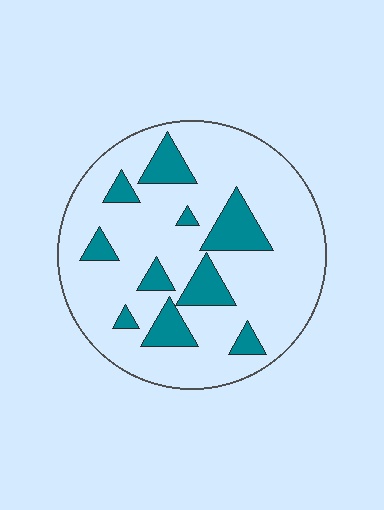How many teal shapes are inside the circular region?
10.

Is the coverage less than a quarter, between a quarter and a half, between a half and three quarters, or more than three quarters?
Less than a quarter.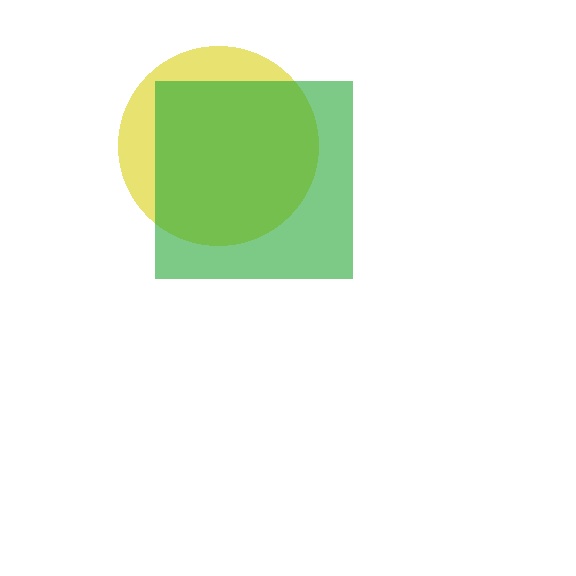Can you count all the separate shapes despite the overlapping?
Yes, there are 2 separate shapes.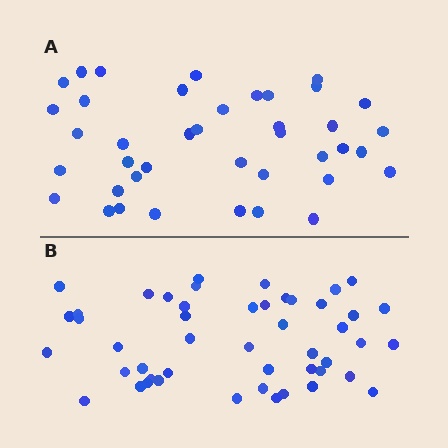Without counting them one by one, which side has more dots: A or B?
Region B (the bottom region) has more dots.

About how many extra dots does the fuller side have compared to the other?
Region B has roughly 8 or so more dots than region A.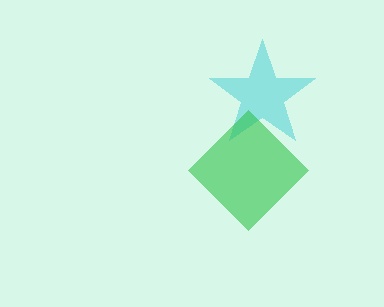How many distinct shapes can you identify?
There are 2 distinct shapes: a cyan star, a green diamond.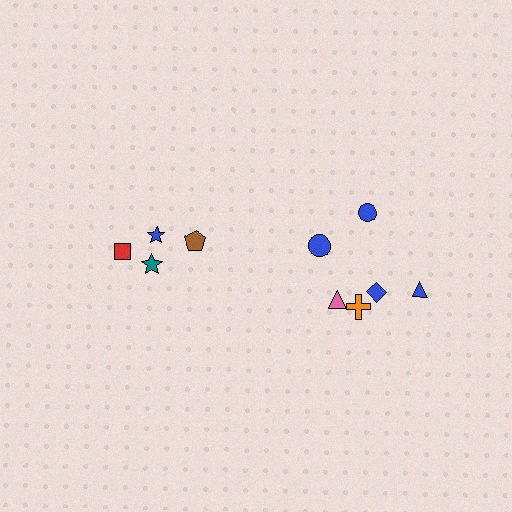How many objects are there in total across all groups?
There are 10 objects.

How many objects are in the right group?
There are 6 objects.